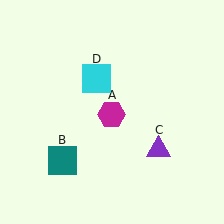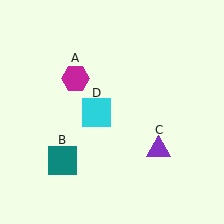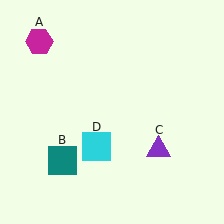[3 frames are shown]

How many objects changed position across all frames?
2 objects changed position: magenta hexagon (object A), cyan square (object D).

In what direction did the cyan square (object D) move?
The cyan square (object D) moved down.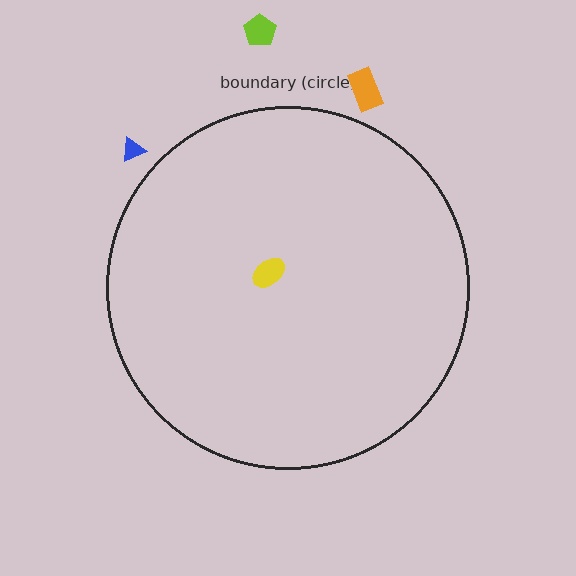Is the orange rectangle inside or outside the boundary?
Outside.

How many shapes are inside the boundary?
1 inside, 3 outside.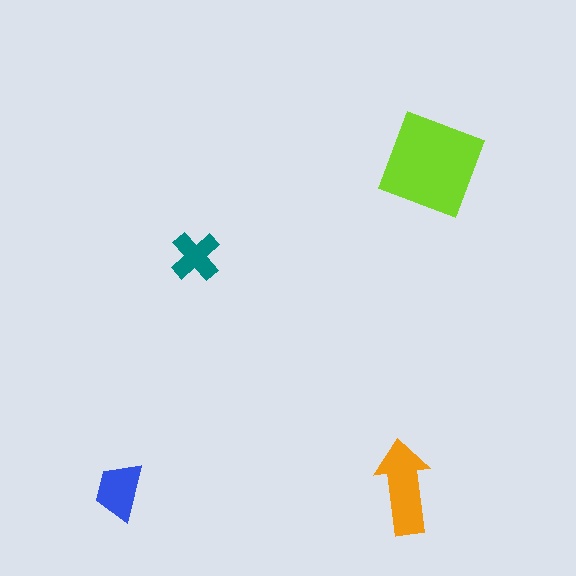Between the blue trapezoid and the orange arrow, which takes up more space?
The orange arrow.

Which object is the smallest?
The teal cross.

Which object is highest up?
The lime diamond is topmost.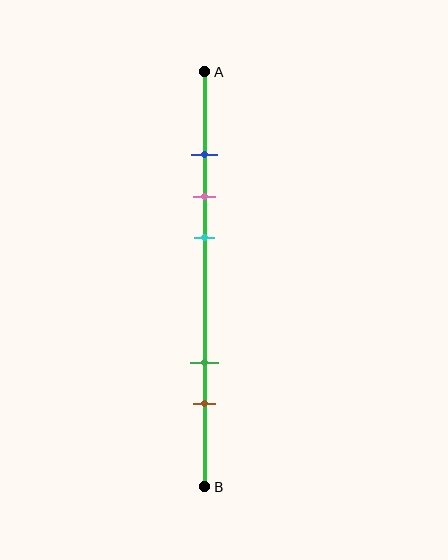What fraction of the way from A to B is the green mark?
The green mark is approximately 70% (0.7) of the way from A to B.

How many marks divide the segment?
There are 5 marks dividing the segment.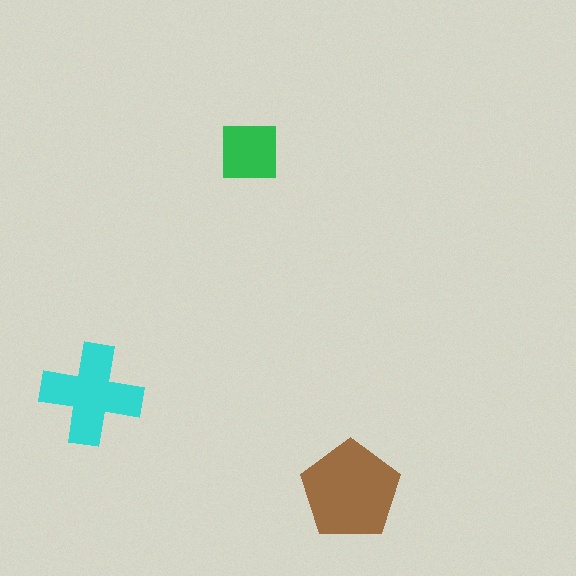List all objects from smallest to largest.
The green square, the cyan cross, the brown pentagon.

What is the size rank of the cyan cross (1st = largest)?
2nd.